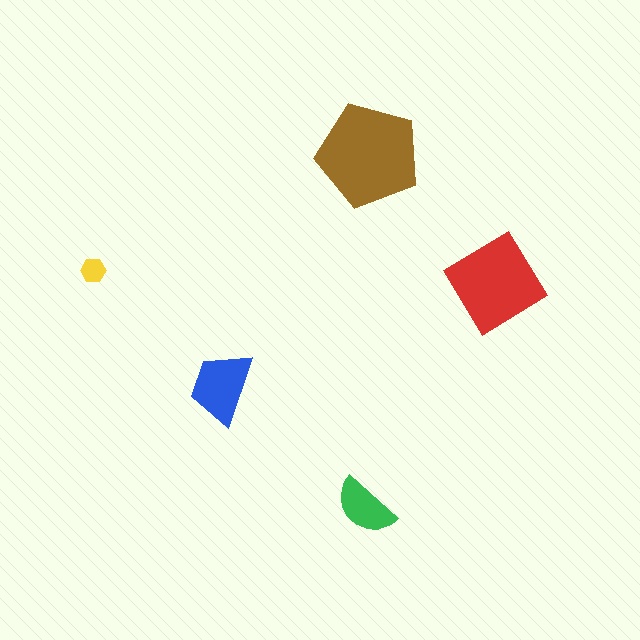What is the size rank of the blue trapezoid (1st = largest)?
3rd.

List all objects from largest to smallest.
The brown pentagon, the red diamond, the blue trapezoid, the green semicircle, the yellow hexagon.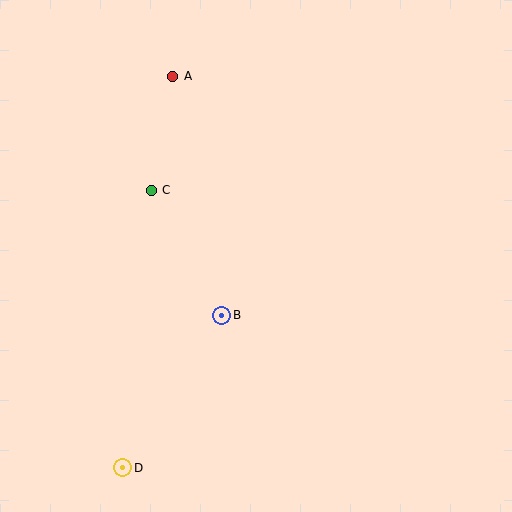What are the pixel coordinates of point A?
Point A is at (173, 76).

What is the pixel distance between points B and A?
The distance between B and A is 244 pixels.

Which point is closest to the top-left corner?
Point A is closest to the top-left corner.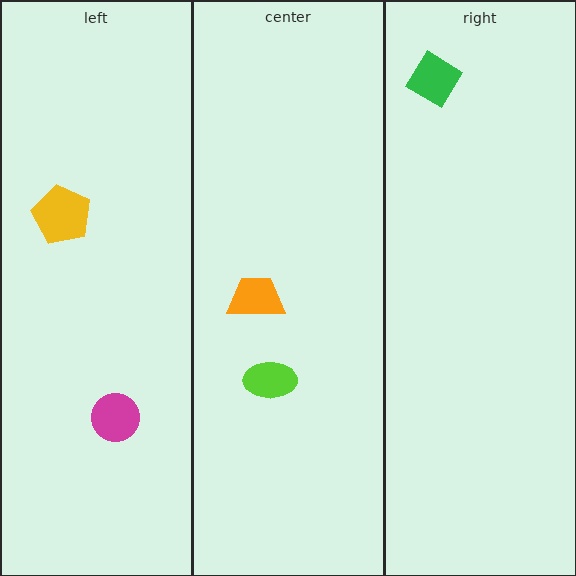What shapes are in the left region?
The yellow pentagon, the magenta circle.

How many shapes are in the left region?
2.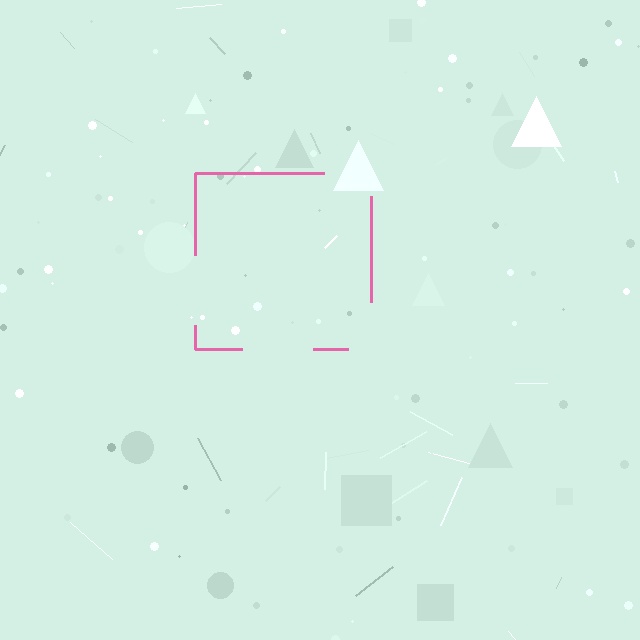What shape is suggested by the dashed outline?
The dashed outline suggests a square.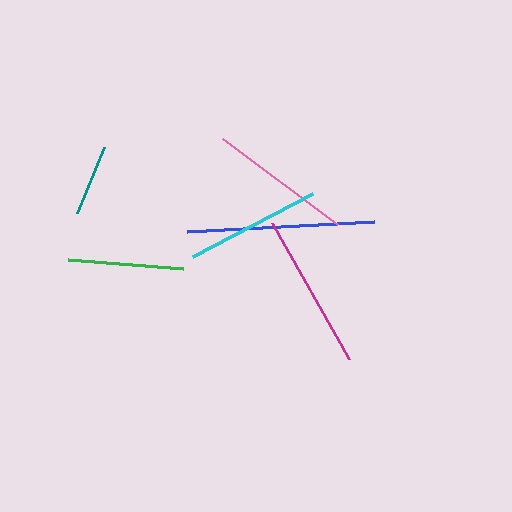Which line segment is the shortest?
The teal line is the shortest at approximately 71 pixels.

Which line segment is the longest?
The blue line is the longest at approximately 187 pixels.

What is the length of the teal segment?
The teal segment is approximately 71 pixels long.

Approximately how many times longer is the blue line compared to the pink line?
The blue line is approximately 1.3 times the length of the pink line.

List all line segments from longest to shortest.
From longest to shortest: blue, magenta, pink, cyan, green, teal.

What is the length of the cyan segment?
The cyan segment is approximately 135 pixels long.